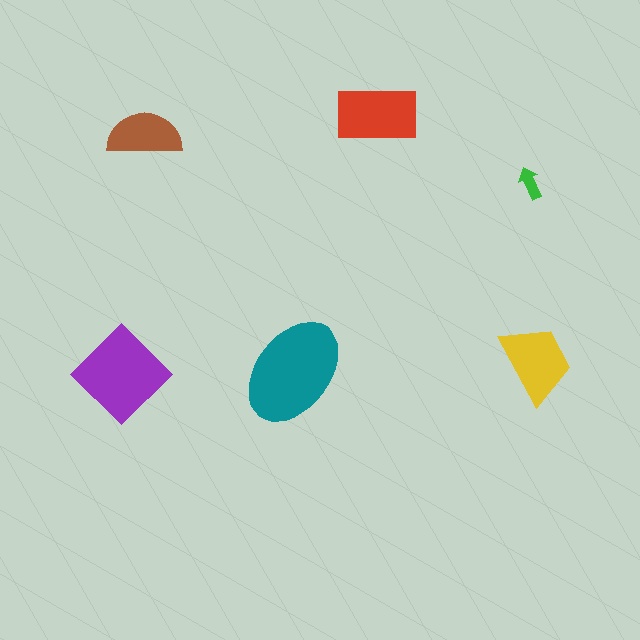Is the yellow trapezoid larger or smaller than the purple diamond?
Smaller.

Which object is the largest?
The teal ellipse.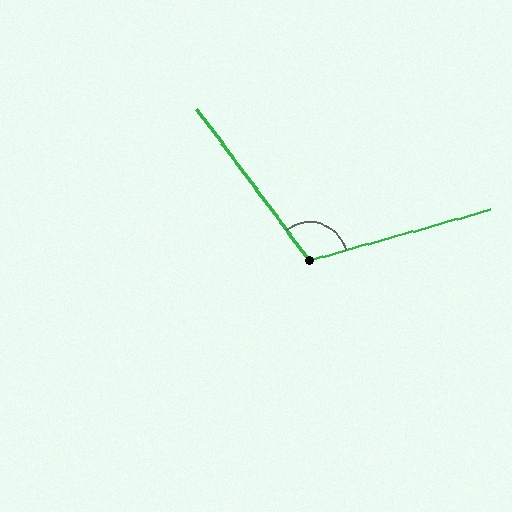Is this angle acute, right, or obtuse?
It is obtuse.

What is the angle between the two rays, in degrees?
Approximately 111 degrees.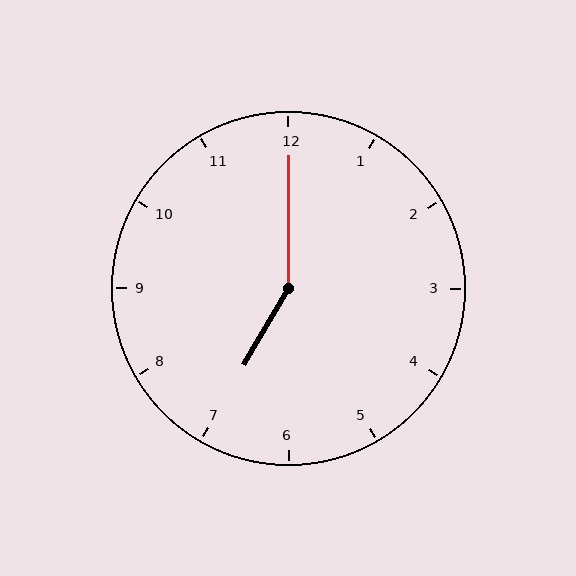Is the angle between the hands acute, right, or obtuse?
It is obtuse.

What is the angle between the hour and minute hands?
Approximately 150 degrees.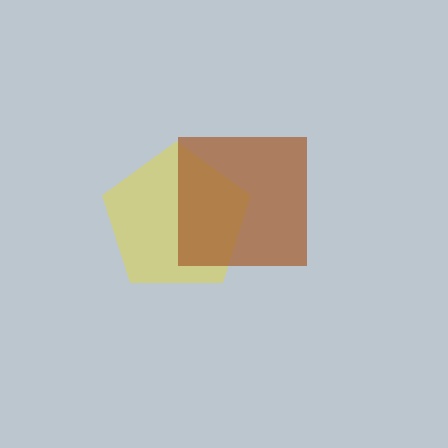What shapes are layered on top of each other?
The layered shapes are: a yellow pentagon, a brown square.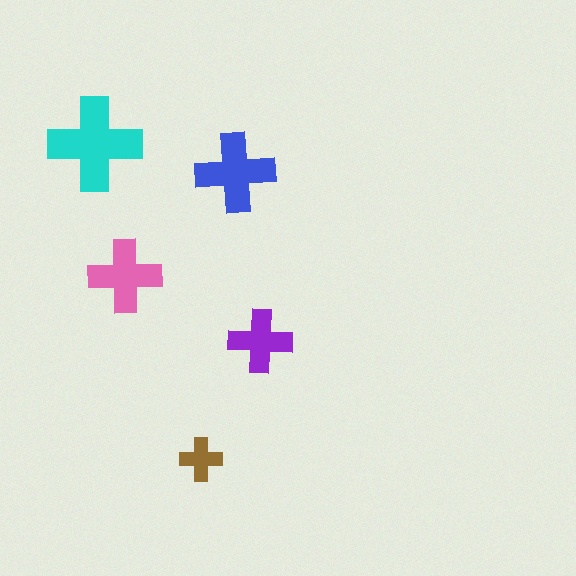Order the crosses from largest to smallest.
the cyan one, the blue one, the pink one, the purple one, the brown one.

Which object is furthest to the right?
The purple cross is rightmost.